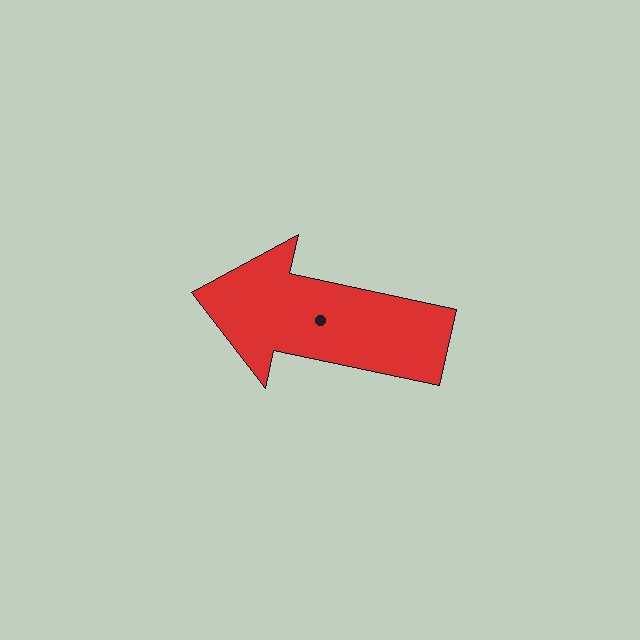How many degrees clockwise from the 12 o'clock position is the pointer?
Approximately 282 degrees.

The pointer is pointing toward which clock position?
Roughly 9 o'clock.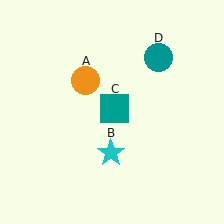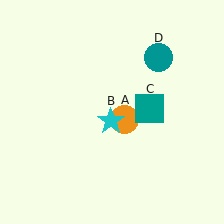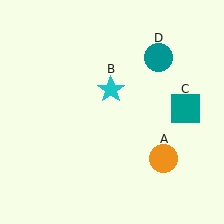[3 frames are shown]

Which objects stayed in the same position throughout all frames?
Teal circle (object D) remained stationary.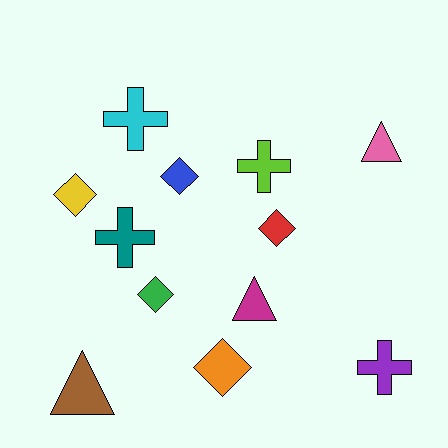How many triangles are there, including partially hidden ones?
There are 3 triangles.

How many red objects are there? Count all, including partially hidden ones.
There is 1 red object.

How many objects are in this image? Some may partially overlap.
There are 12 objects.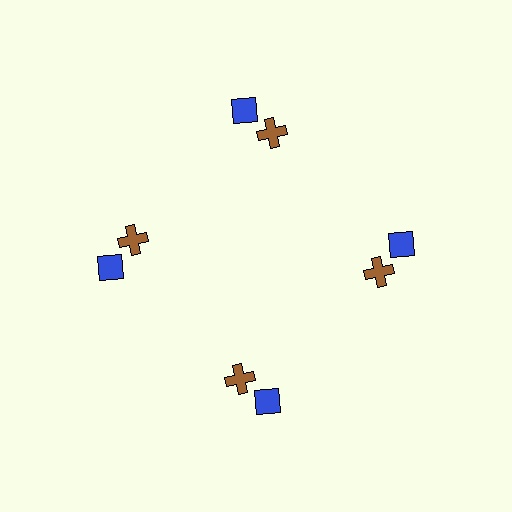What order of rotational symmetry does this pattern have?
This pattern has 4-fold rotational symmetry.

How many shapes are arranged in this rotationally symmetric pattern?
There are 8 shapes, arranged in 4 groups of 2.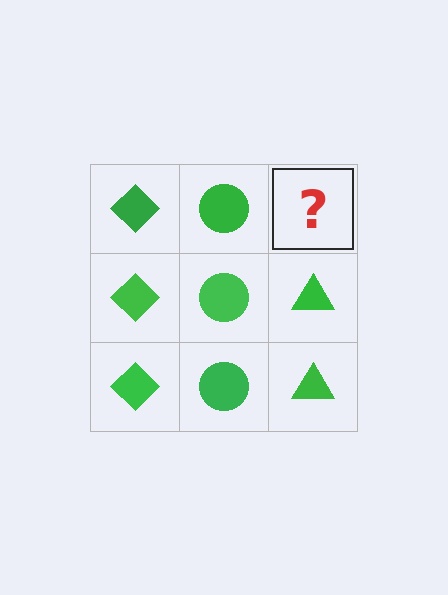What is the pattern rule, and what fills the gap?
The rule is that each column has a consistent shape. The gap should be filled with a green triangle.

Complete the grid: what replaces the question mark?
The question mark should be replaced with a green triangle.